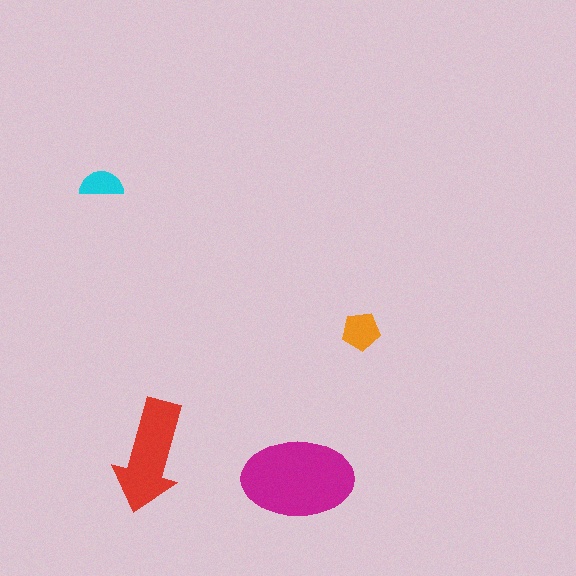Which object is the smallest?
The cyan semicircle.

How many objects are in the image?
There are 4 objects in the image.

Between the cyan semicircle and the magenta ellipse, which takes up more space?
The magenta ellipse.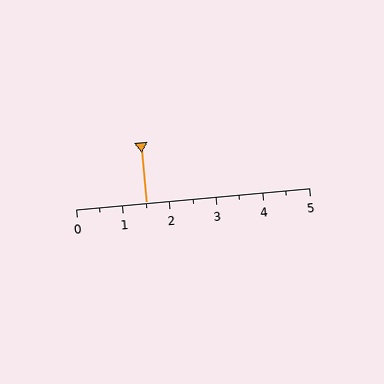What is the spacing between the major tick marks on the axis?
The major ticks are spaced 1 apart.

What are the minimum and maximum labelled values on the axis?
The axis runs from 0 to 5.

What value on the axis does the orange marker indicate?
The marker indicates approximately 1.5.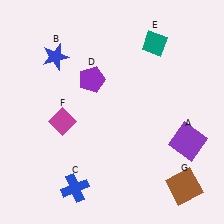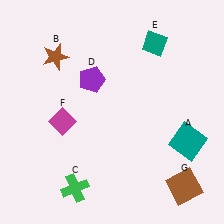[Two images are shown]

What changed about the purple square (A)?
In Image 1, A is purple. In Image 2, it changed to teal.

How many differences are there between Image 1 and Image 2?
There are 3 differences between the two images.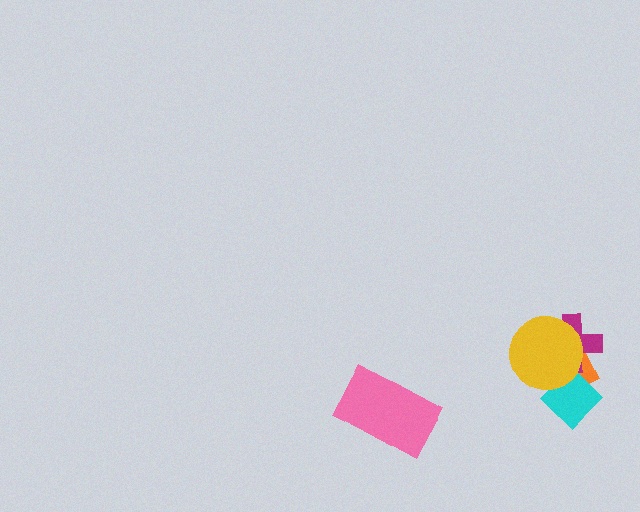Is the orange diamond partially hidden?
Yes, it is partially covered by another shape.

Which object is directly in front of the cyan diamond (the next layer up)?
The magenta cross is directly in front of the cyan diamond.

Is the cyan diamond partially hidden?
Yes, it is partially covered by another shape.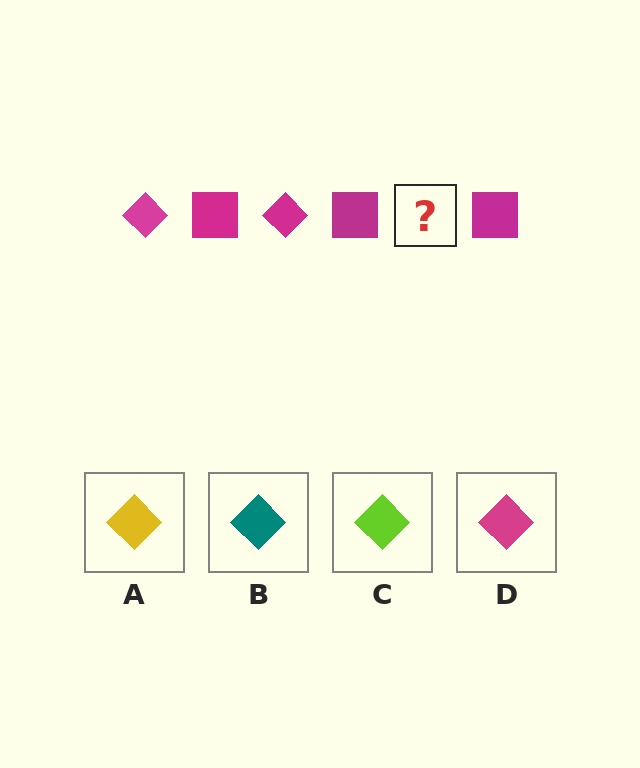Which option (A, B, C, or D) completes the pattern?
D.